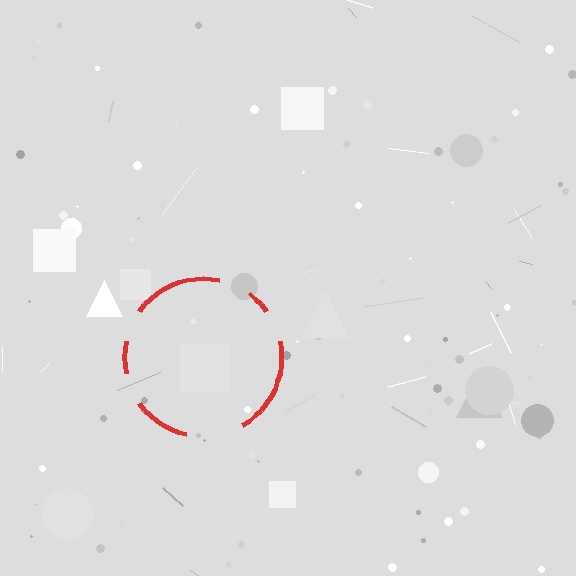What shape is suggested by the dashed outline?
The dashed outline suggests a circle.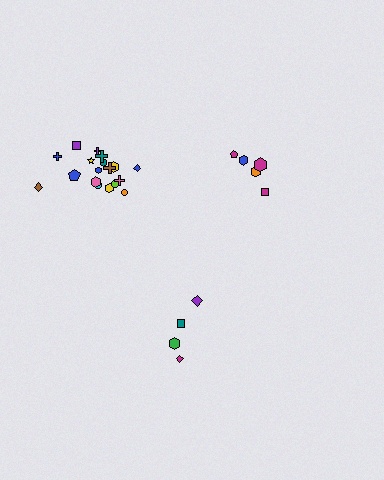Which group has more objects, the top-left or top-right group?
The top-left group.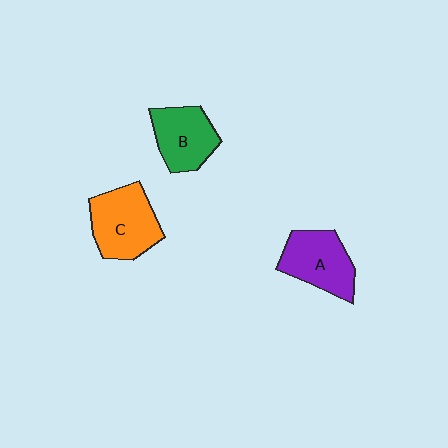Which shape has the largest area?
Shape C (orange).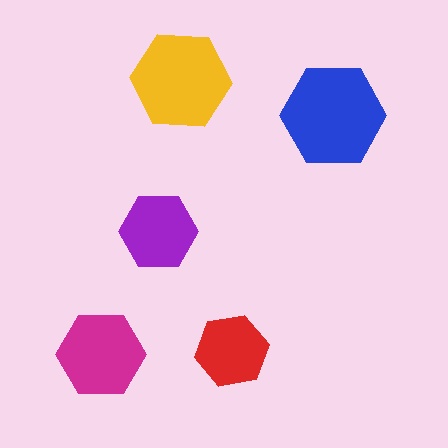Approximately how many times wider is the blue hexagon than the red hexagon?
About 1.5 times wider.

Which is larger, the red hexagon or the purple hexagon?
The purple one.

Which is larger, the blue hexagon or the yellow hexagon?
The blue one.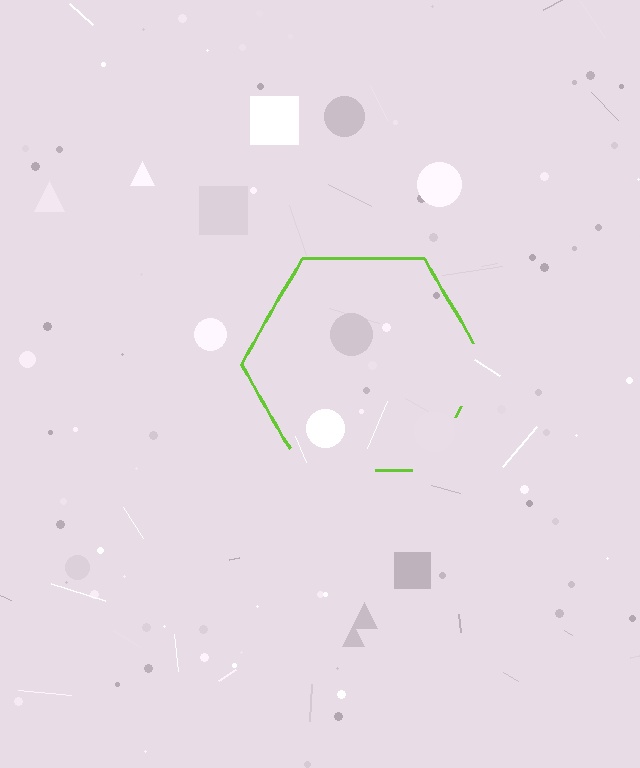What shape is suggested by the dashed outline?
The dashed outline suggests a hexagon.